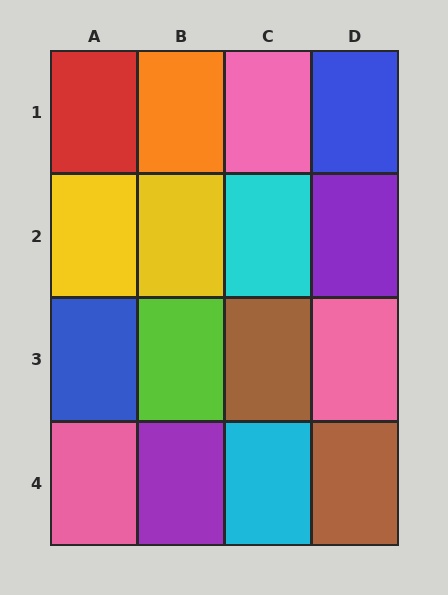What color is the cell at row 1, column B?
Orange.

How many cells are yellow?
2 cells are yellow.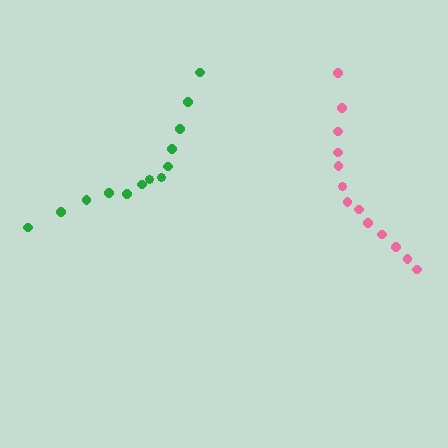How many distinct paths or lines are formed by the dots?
There are 2 distinct paths.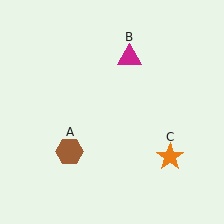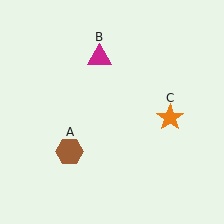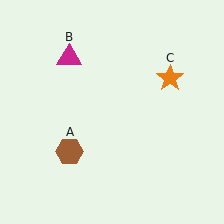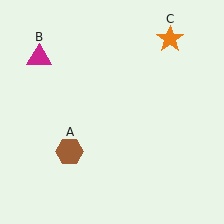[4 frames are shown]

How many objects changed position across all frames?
2 objects changed position: magenta triangle (object B), orange star (object C).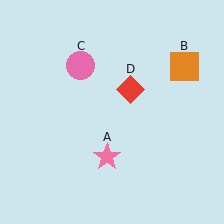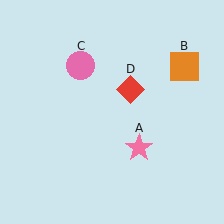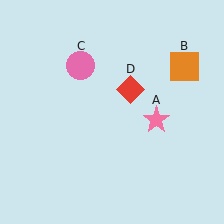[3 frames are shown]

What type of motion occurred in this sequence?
The pink star (object A) rotated counterclockwise around the center of the scene.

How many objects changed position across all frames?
1 object changed position: pink star (object A).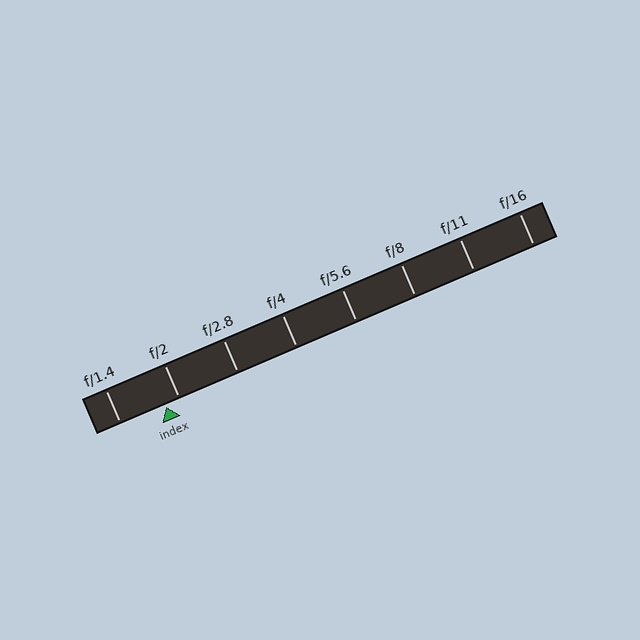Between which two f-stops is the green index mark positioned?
The index mark is between f/1.4 and f/2.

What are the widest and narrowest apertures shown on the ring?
The widest aperture shown is f/1.4 and the narrowest is f/16.